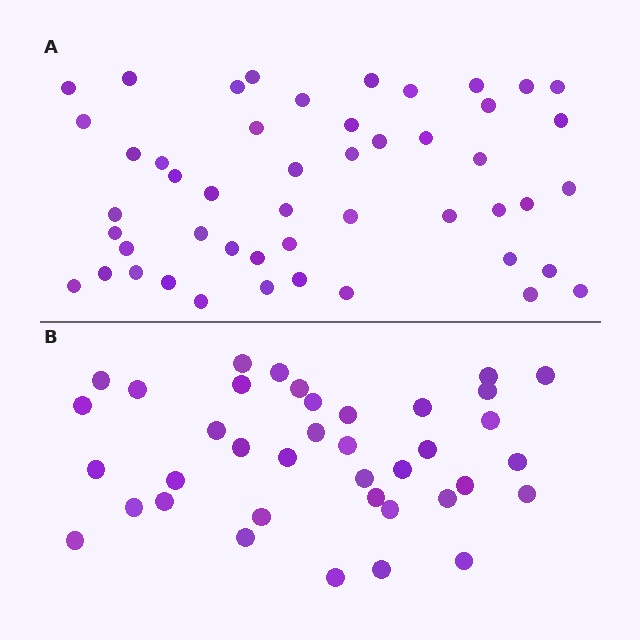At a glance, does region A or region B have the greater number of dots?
Region A (the top region) has more dots.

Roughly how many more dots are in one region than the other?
Region A has roughly 12 or so more dots than region B.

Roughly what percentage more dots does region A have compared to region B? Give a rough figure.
About 30% more.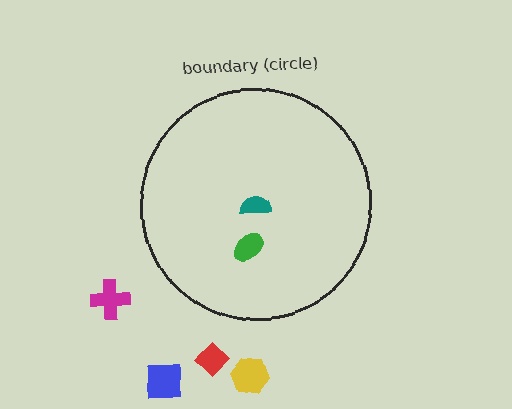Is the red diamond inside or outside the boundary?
Outside.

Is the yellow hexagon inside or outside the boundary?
Outside.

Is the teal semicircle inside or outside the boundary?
Inside.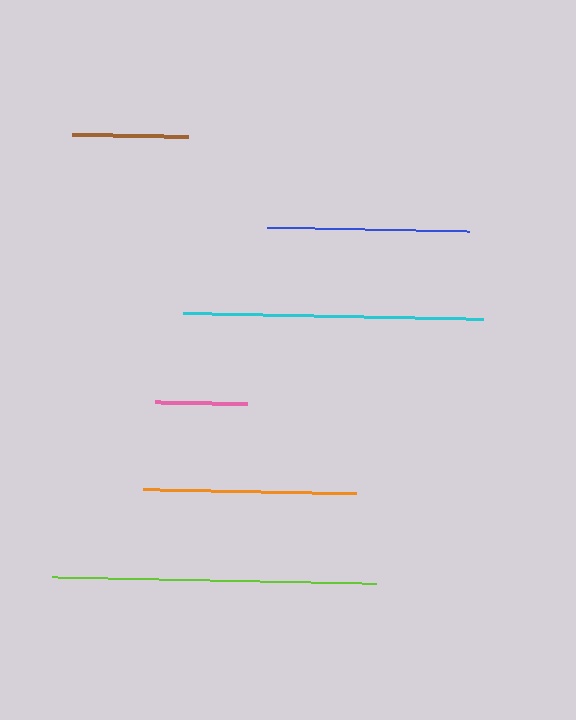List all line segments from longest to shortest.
From longest to shortest: lime, cyan, orange, blue, brown, pink.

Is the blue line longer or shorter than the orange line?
The orange line is longer than the blue line.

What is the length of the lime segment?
The lime segment is approximately 324 pixels long.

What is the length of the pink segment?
The pink segment is approximately 92 pixels long.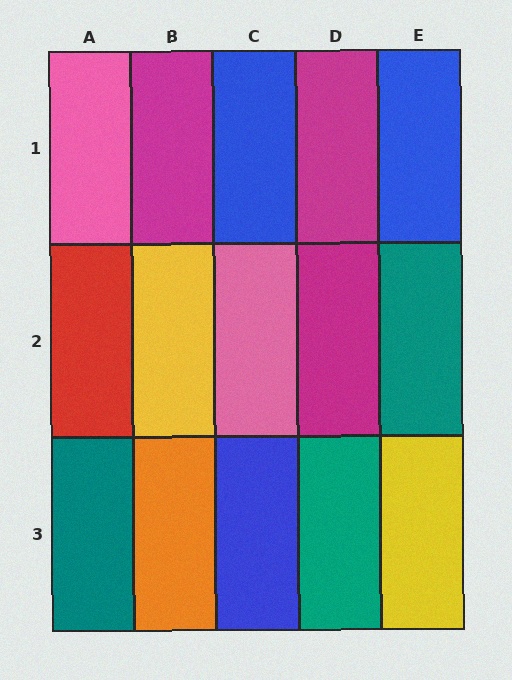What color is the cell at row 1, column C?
Blue.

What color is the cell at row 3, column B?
Orange.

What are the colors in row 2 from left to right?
Red, yellow, pink, magenta, teal.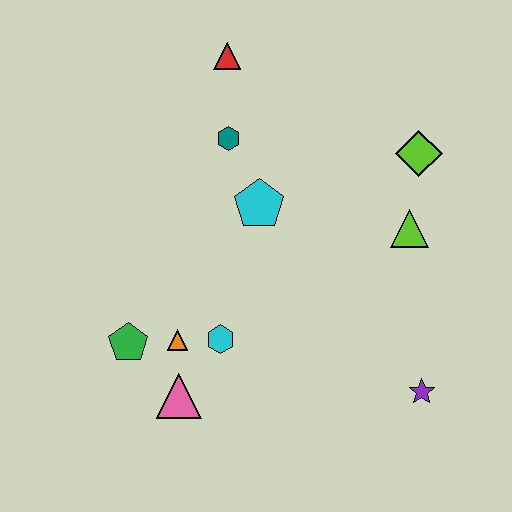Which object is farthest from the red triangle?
The purple star is farthest from the red triangle.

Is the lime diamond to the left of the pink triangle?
No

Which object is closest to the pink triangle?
The orange triangle is closest to the pink triangle.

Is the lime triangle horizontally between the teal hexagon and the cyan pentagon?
No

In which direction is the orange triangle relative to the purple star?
The orange triangle is to the left of the purple star.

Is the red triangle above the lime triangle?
Yes